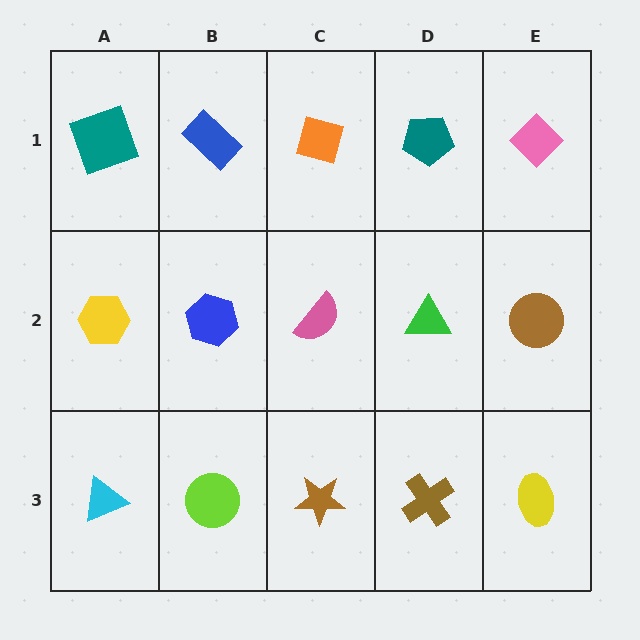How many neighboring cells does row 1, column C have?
3.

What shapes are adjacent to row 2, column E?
A pink diamond (row 1, column E), a yellow ellipse (row 3, column E), a green triangle (row 2, column D).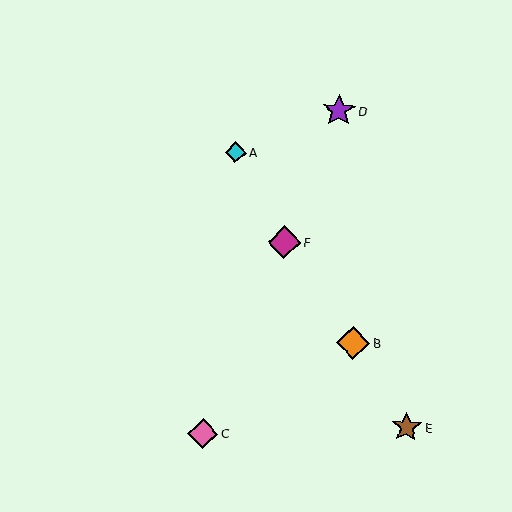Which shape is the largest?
The orange diamond (labeled B) is the largest.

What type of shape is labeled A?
Shape A is a cyan diamond.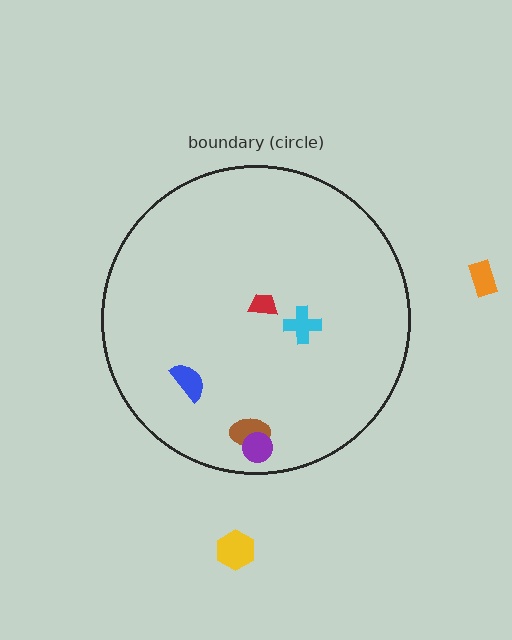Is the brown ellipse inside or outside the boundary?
Inside.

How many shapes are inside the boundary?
5 inside, 2 outside.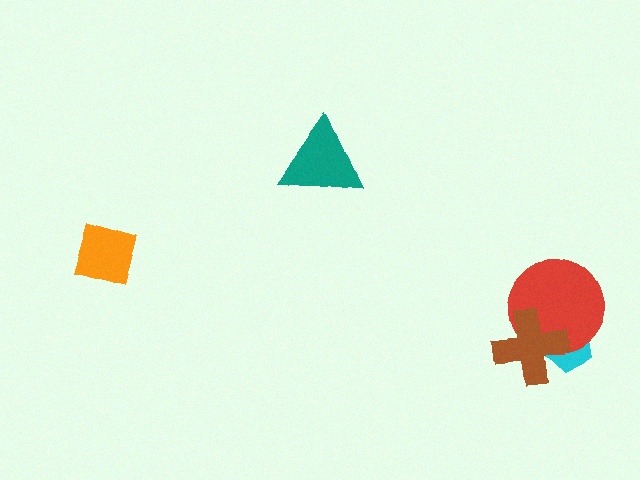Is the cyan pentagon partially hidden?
Yes, it is partially covered by another shape.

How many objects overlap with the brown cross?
2 objects overlap with the brown cross.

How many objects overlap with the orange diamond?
0 objects overlap with the orange diamond.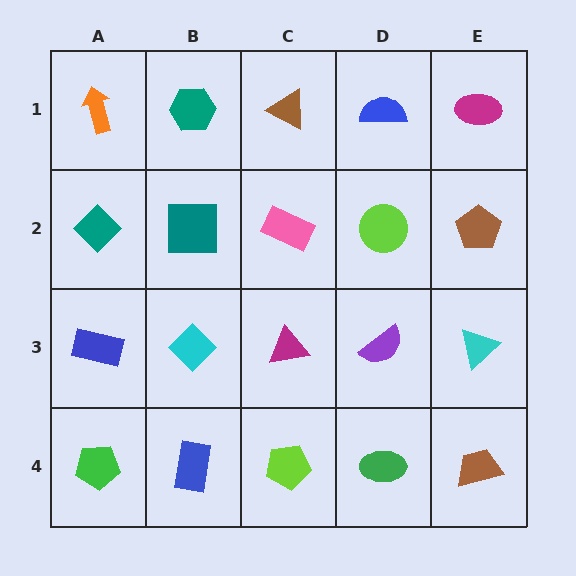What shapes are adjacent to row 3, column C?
A pink rectangle (row 2, column C), a lime pentagon (row 4, column C), a cyan diamond (row 3, column B), a purple semicircle (row 3, column D).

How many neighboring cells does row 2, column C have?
4.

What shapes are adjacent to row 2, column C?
A brown triangle (row 1, column C), a magenta triangle (row 3, column C), a teal square (row 2, column B), a lime circle (row 2, column D).